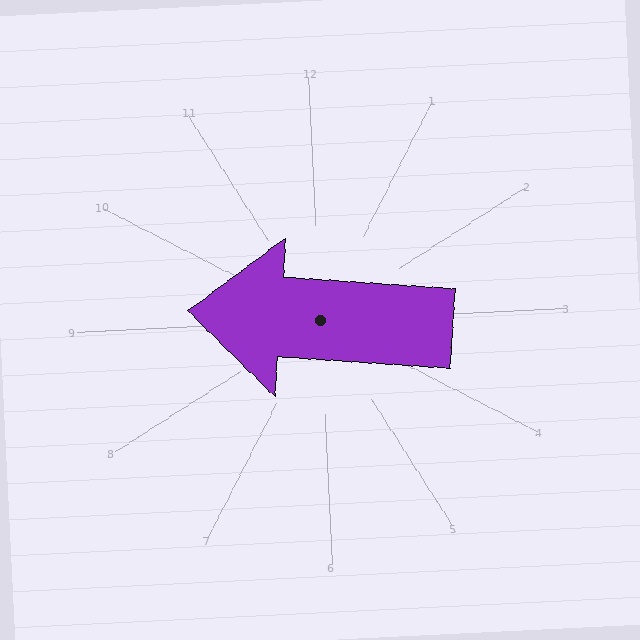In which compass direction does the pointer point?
West.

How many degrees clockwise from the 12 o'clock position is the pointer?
Approximately 277 degrees.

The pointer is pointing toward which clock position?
Roughly 9 o'clock.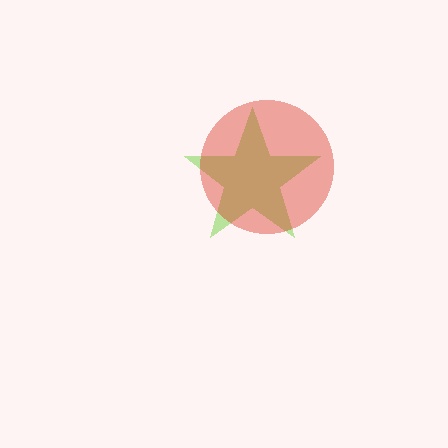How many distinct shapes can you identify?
There are 2 distinct shapes: a lime star, a red circle.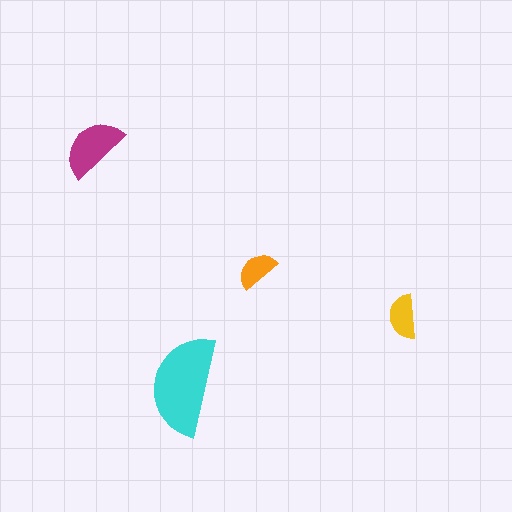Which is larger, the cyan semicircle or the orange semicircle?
The cyan one.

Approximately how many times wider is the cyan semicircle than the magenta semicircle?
About 1.5 times wider.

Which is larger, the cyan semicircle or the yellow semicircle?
The cyan one.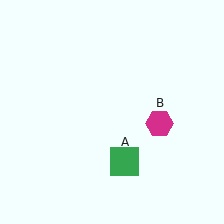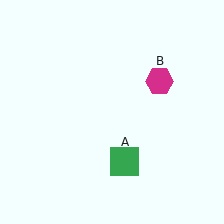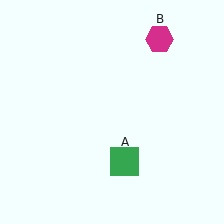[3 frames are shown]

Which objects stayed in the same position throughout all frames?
Green square (object A) remained stationary.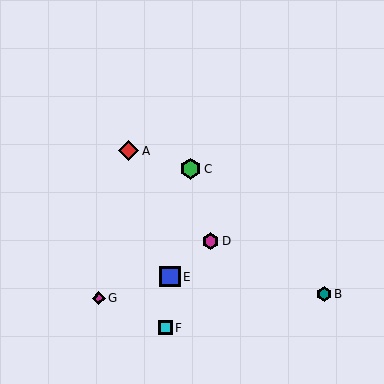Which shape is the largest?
The green hexagon (labeled C) is the largest.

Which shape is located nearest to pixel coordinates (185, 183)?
The green hexagon (labeled C) at (191, 169) is nearest to that location.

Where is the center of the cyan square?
The center of the cyan square is at (165, 328).